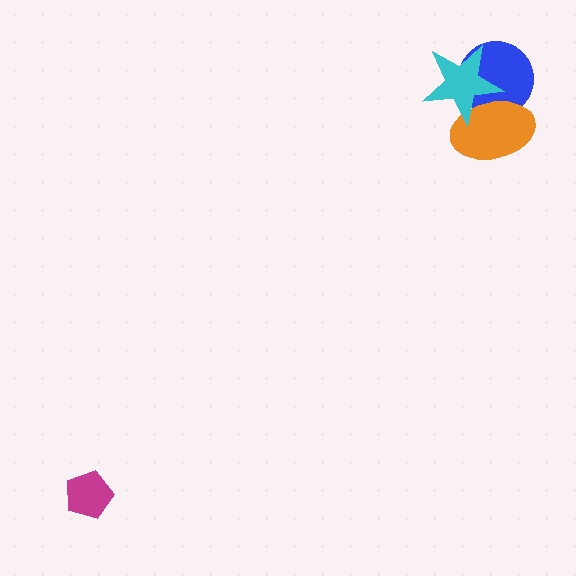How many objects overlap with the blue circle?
2 objects overlap with the blue circle.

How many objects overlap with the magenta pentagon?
0 objects overlap with the magenta pentagon.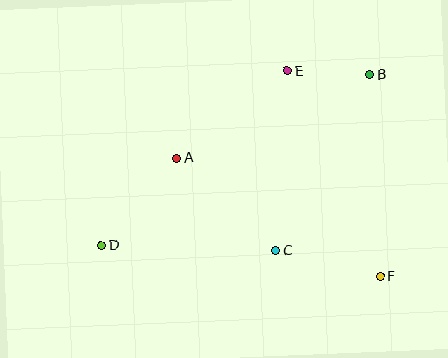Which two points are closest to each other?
Points B and E are closest to each other.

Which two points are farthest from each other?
Points B and D are farthest from each other.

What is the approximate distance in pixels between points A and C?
The distance between A and C is approximately 135 pixels.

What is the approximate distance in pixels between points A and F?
The distance between A and F is approximately 235 pixels.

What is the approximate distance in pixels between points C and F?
The distance between C and F is approximately 108 pixels.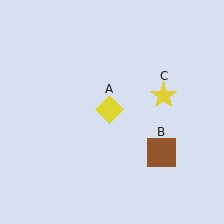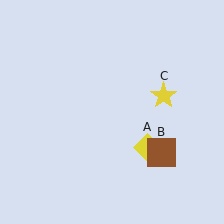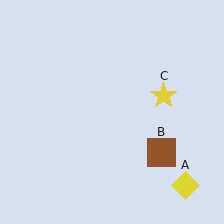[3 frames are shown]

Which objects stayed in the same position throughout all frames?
Brown square (object B) and yellow star (object C) remained stationary.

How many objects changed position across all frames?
1 object changed position: yellow diamond (object A).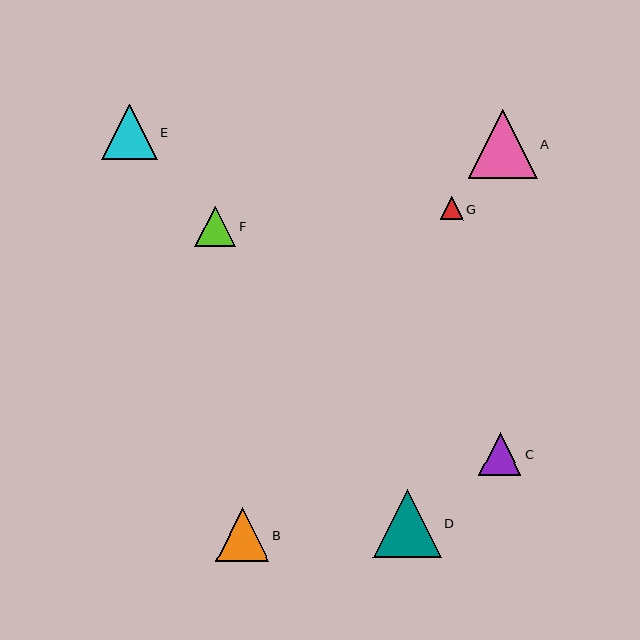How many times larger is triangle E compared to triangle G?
Triangle E is approximately 2.5 times the size of triangle G.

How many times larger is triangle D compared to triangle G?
Triangle D is approximately 3.0 times the size of triangle G.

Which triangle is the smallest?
Triangle G is the smallest with a size of approximately 23 pixels.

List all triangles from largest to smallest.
From largest to smallest: A, D, E, B, C, F, G.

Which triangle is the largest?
Triangle A is the largest with a size of approximately 69 pixels.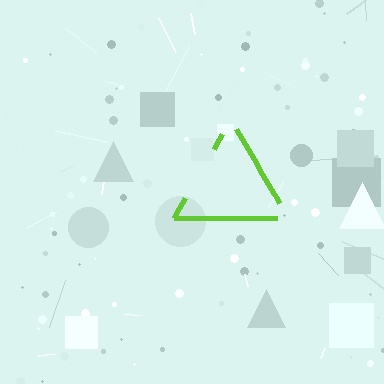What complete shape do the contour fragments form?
The contour fragments form a triangle.